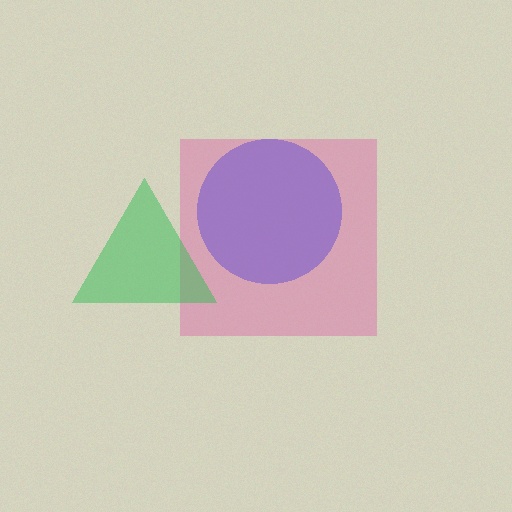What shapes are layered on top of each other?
The layered shapes are: a blue circle, a pink square, a green triangle.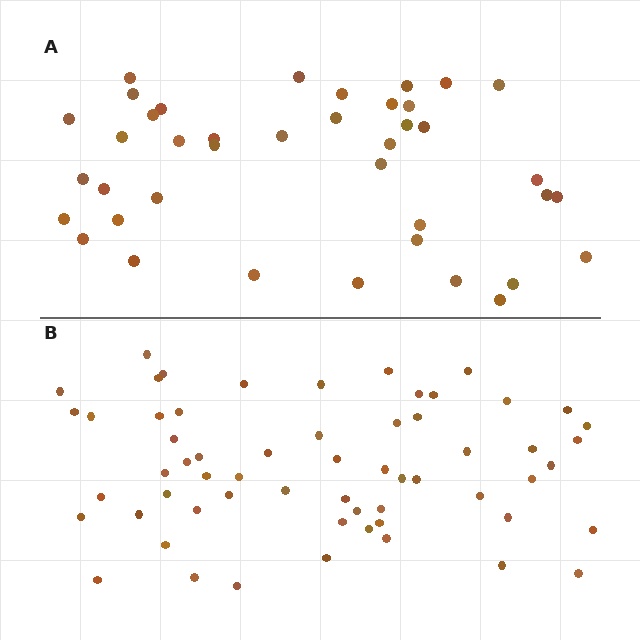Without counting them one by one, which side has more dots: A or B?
Region B (the bottom region) has more dots.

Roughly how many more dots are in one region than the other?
Region B has approximately 20 more dots than region A.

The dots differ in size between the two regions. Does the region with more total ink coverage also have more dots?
No. Region A has more total ink coverage because its dots are larger, but region B actually contains more individual dots. Total area can be misleading — the number of items is what matters here.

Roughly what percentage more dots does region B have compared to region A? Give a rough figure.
About 50% more.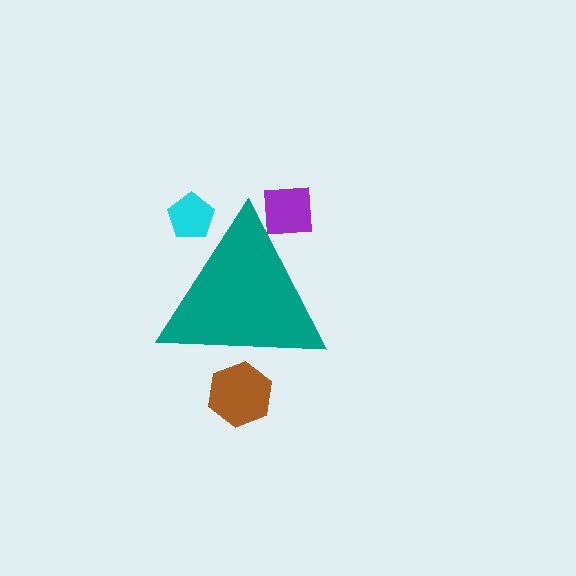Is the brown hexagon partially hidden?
Yes, the brown hexagon is partially hidden behind the teal triangle.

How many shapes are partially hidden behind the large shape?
3 shapes are partially hidden.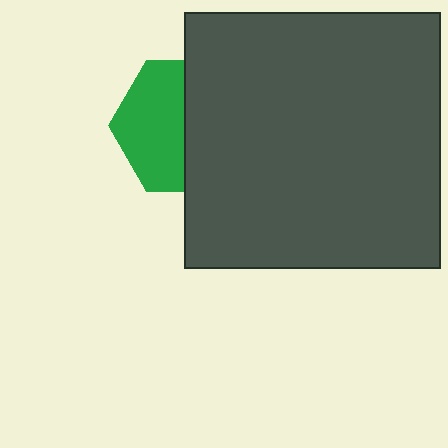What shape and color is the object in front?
The object in front is a dark gray square.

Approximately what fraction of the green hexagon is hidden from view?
Roughly 50% of the green hexagon is hidden behind the dark gray square.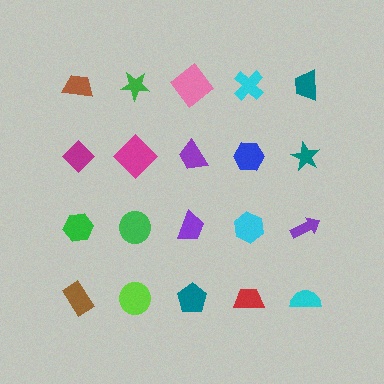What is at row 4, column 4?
A red trapezoid.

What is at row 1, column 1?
A brown trapezoid.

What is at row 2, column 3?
A purple trapezoid.